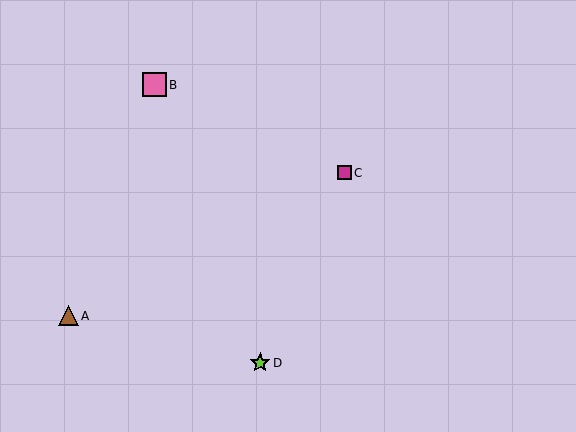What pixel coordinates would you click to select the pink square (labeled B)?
Click at (154, 85) to select the pink square B.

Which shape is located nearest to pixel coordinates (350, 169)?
The magenta square (labeled C) at (344, 173) is nearest to that location.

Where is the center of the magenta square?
The center of the magenta square is at (344, 173).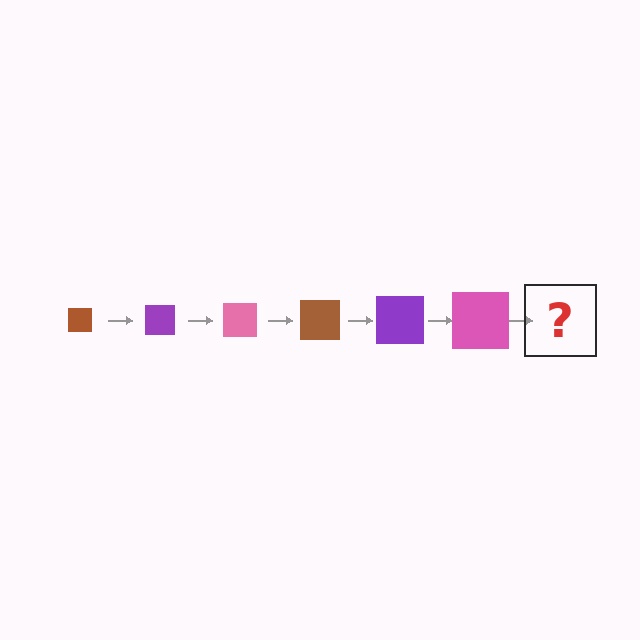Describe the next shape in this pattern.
It should be a brown square, larger than the previous one.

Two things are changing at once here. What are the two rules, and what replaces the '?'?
The two rules are that the square grows larger each step and the color cycles through brown, purple, and pink. The '?' should be a brown square, larger than the previous one.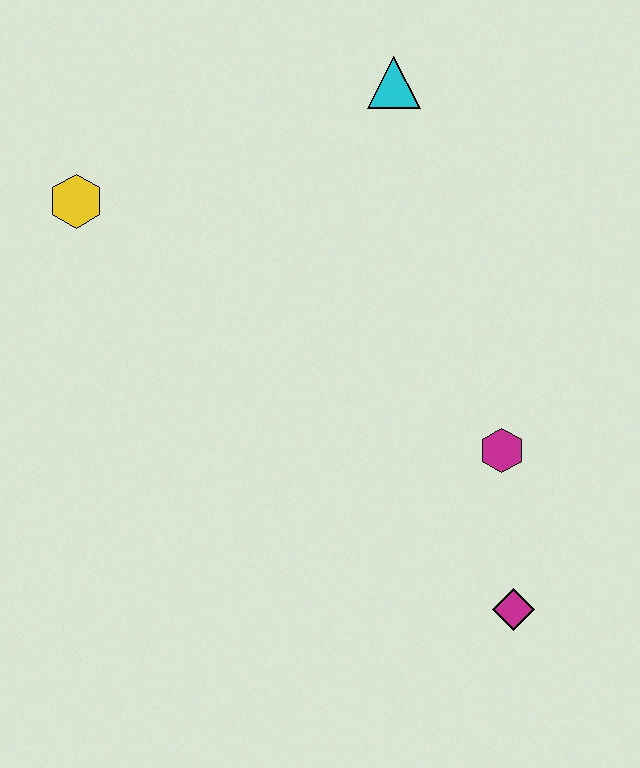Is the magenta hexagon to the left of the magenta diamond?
Yes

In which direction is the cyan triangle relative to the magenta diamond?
The cyan triangle is above the magenta diamond.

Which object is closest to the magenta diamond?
The magenta hexagon is closest to the magenta diamond.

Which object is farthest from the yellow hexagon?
The magenta diamond is farthest from the yellow hexagon.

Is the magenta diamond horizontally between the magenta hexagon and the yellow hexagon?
No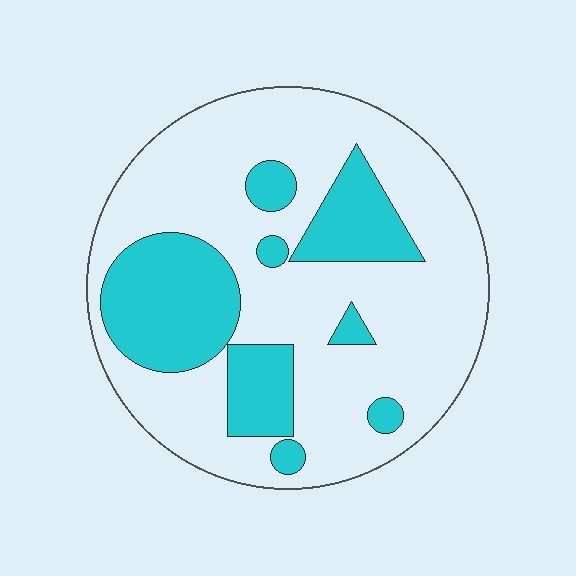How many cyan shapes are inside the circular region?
8.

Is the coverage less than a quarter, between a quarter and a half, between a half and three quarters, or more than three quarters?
Between a quarter and a half.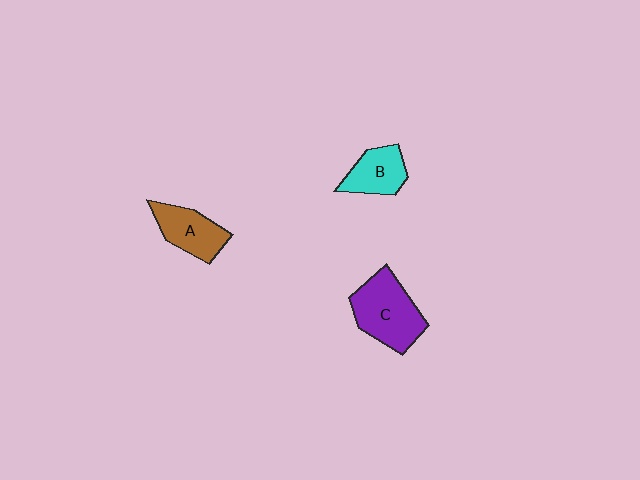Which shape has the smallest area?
Shape B (cyan).